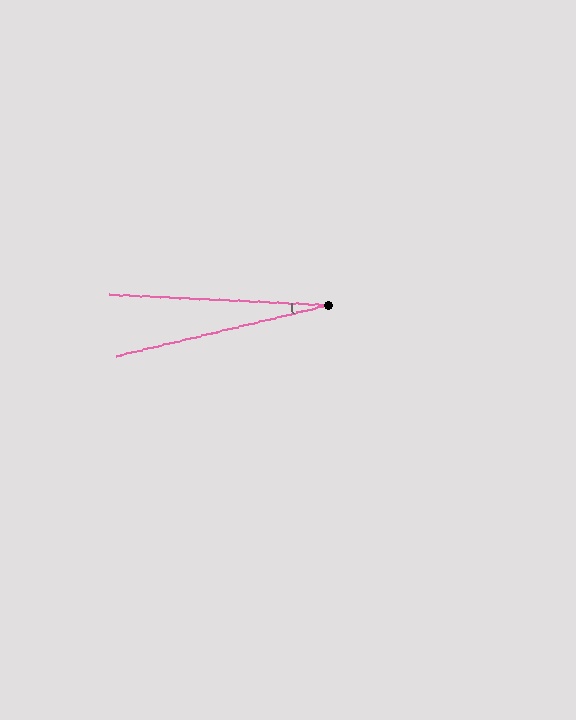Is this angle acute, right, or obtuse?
It is acute.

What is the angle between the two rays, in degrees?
Approximately 16 degrees.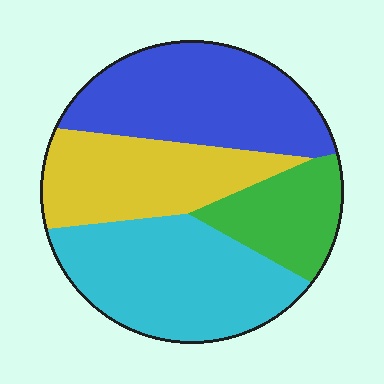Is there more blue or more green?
Blue.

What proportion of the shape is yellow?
Yellow covers 23% of the shape.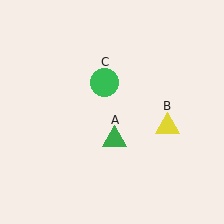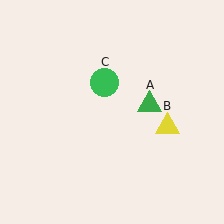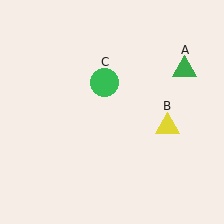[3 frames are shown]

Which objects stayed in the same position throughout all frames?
Yellow triangle (object B) and green circle (object C) remained stationary.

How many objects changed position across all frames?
1 object changed position: green triangle (object A).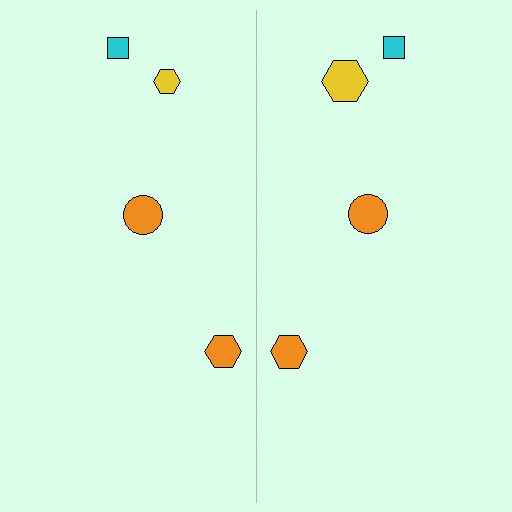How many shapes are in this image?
There are 8 shapes in this image.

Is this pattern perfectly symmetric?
No, the pattern is not perfectly symmetric. The yellow hexagon on the right side has a different size than its mirror counterpart.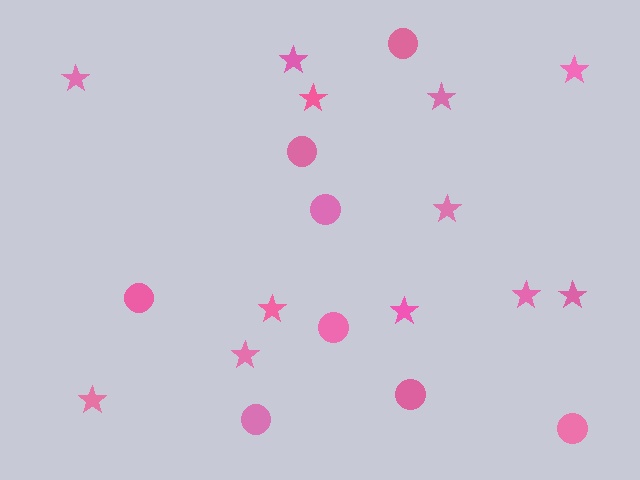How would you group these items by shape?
There are 2 groups: one group of stars (12) and one group of circles (8).